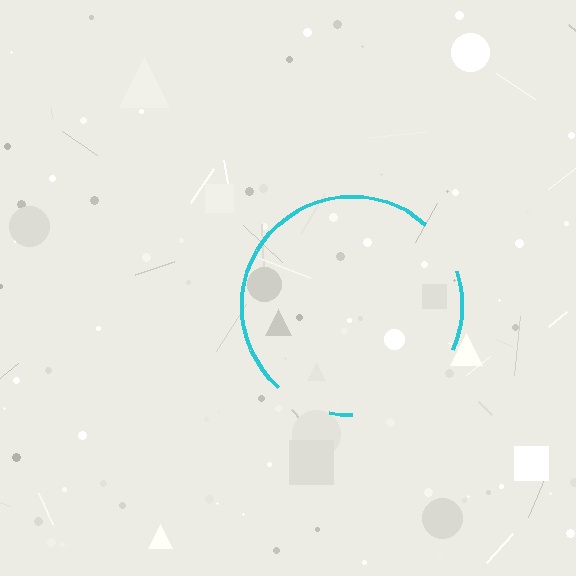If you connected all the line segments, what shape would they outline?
They would outline a circle.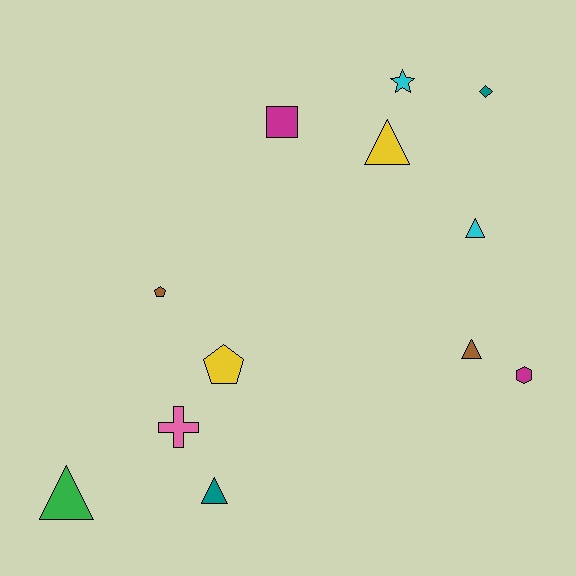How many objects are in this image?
There are 12 objects.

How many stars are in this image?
There is 1 star.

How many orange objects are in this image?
There are no orange objects.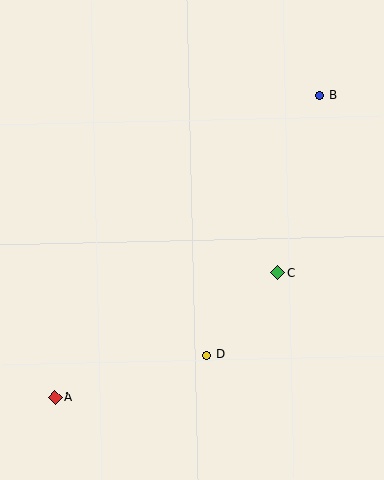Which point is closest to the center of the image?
Point C at (277, 273) is closest to the center.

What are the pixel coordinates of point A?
Point A is at (55, 398).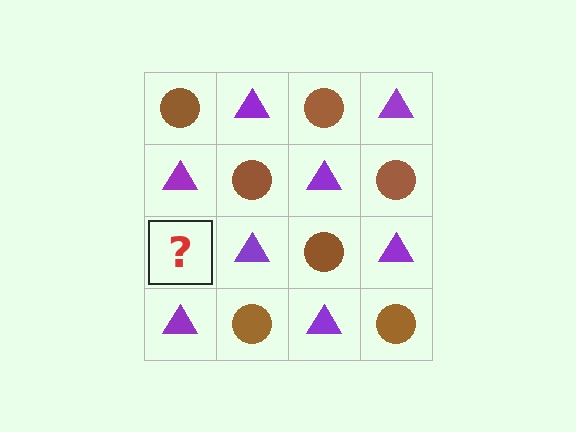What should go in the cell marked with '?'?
The missing cell should contain a brown circle.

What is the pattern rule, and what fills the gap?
The rule is that it alternates brown circle and purple triangle in a checkerboard pattern. The gap should be filled with a brown circle.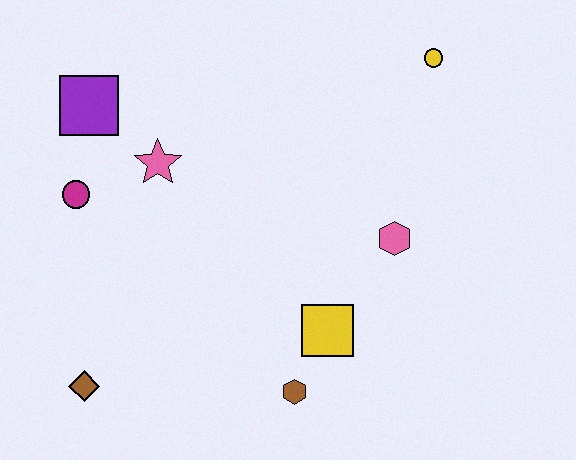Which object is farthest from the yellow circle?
The brown diamond is farthest from the yellow circle.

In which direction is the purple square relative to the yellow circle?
The purple square is to the left of the yellow circle.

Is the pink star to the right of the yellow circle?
No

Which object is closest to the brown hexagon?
The yellow square is closest to the brown hexagon.